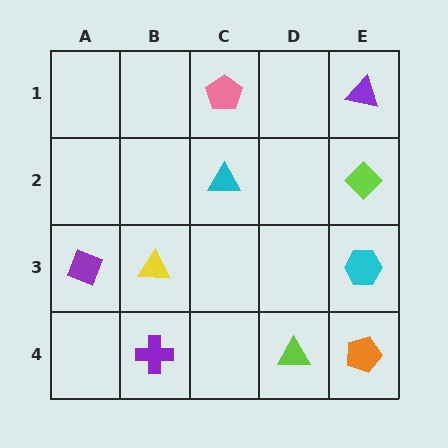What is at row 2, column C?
A cyan triangle.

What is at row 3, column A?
A purple diamond.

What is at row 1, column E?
A purple triangle.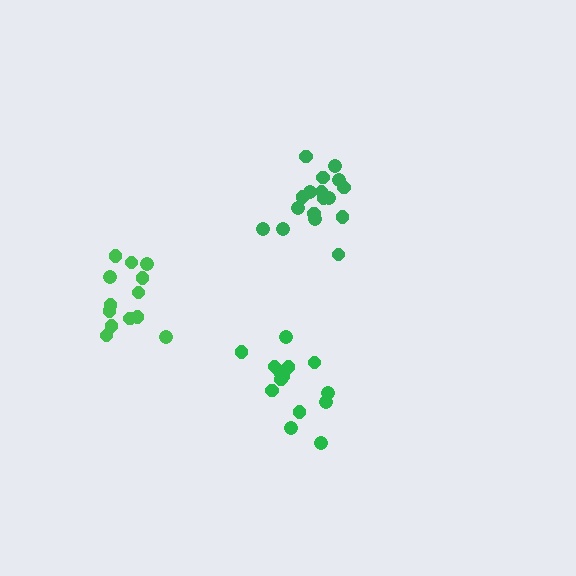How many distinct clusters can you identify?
There are 3 distinct clusters.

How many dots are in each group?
Group 1: 17 dots, Group 2: 13 dots, Group 3: 14 dots (44 total).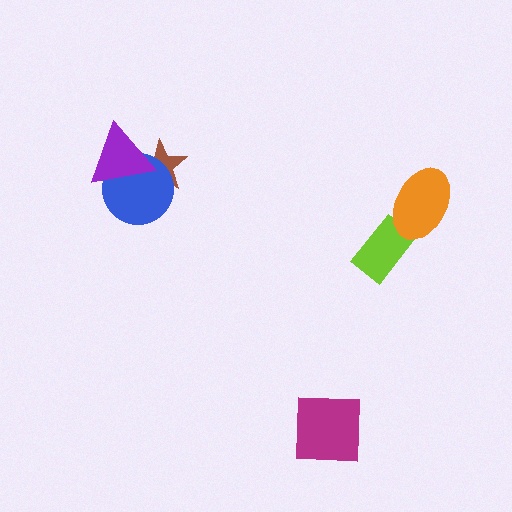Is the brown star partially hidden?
Yes, it is partially covered by another shape.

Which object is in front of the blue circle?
The purple triangle is in front of the blue circle.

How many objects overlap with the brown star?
2 objects overlap with the brown star.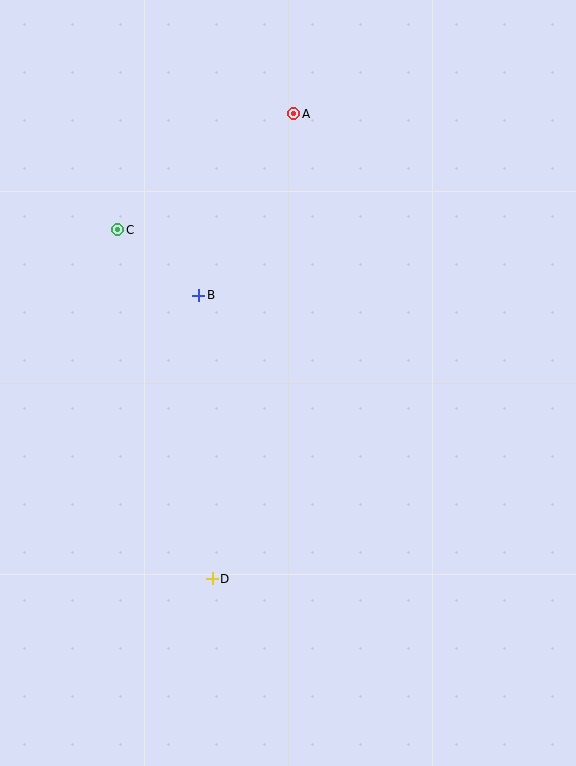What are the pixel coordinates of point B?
Point B is at (199, 295).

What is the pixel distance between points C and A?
The distance between C and A is 211 pixels.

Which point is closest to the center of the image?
Point B at (199, 295) is closest to the center.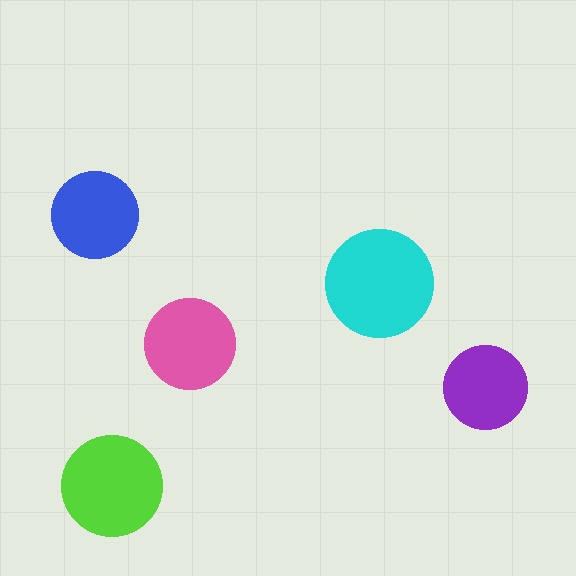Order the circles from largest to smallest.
the cyan one, the lime one, the pink one, the blue one, the purple one.